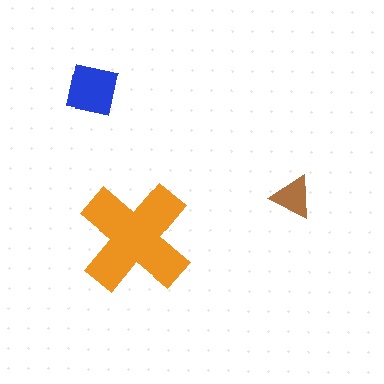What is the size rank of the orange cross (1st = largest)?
1st.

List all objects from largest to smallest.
The orange cross, the blue square, the brown triangle.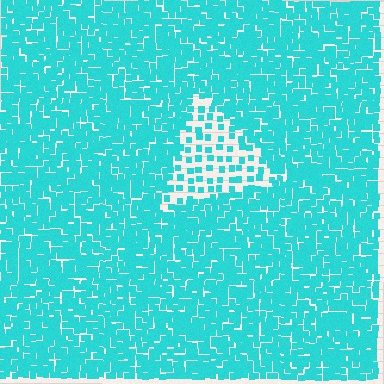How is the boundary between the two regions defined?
The boundary is defined by a change in element density (approximately 2.7x ratio). All elements are the same color, size, and shape.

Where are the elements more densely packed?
The elements are more densely packed outside the triangle boundary.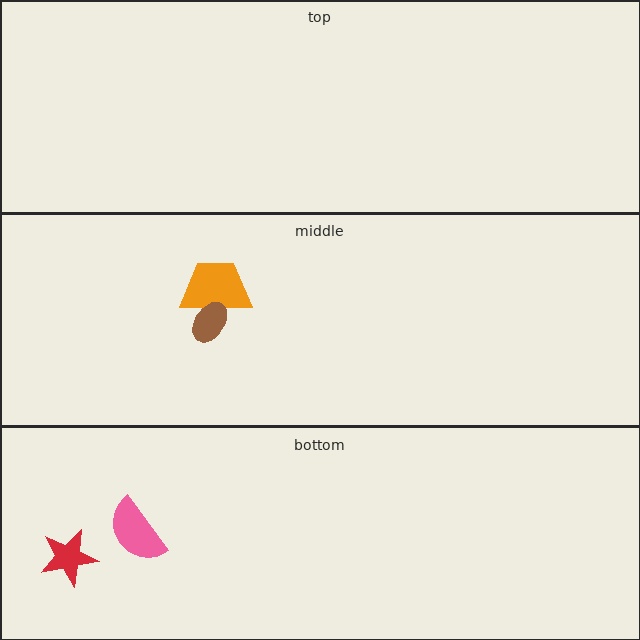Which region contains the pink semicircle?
The bottom region.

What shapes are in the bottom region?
The red star, the pink semicircle.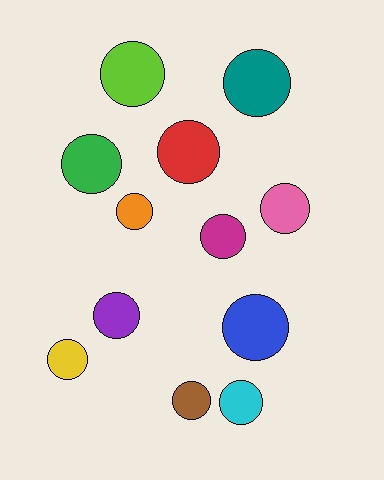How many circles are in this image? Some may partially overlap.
There are 12 circles.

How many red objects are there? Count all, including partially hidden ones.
There is 1 red object.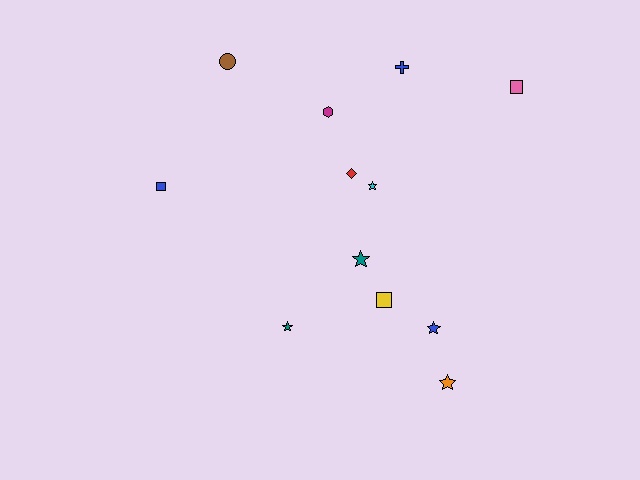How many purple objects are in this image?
There are no purple objects.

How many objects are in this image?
There are 12 objects.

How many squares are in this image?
There are 3 squares.